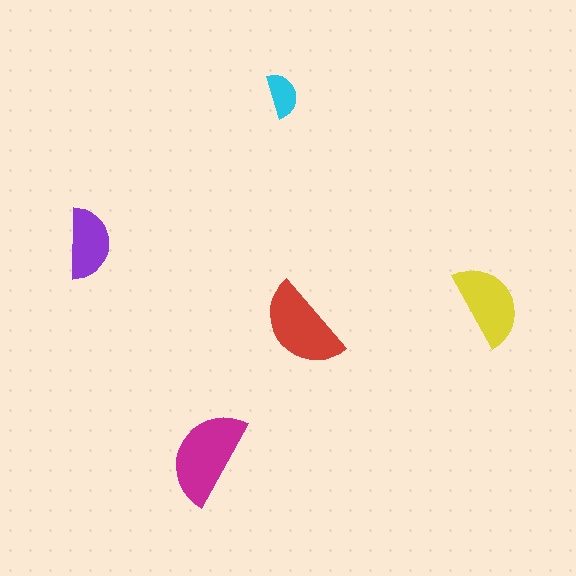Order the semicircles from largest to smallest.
the magenta one, the red one, the yellow one, the purple one, the cyan one.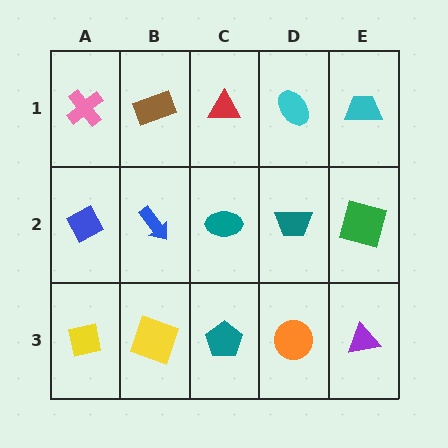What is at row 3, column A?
A yellow square.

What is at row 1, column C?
A red triangle.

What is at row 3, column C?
A teal pentagon.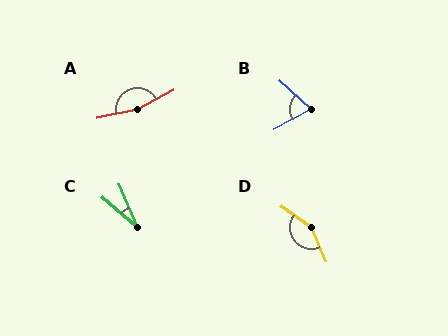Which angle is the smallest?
C, at approximately 26 degrees.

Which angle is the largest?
A, at approximately 164 degrees.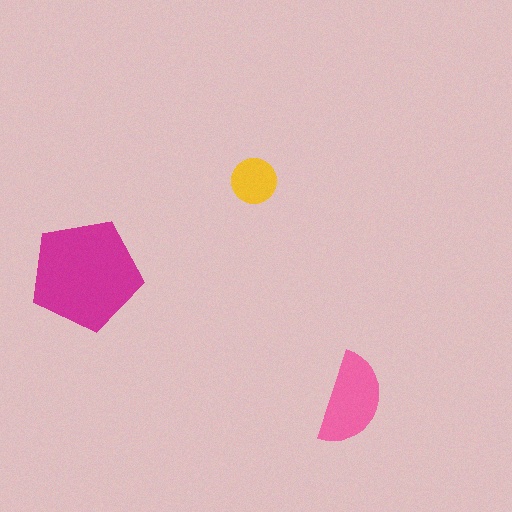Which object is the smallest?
The yellow circle.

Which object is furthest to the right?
The pink semicircle is rightmost.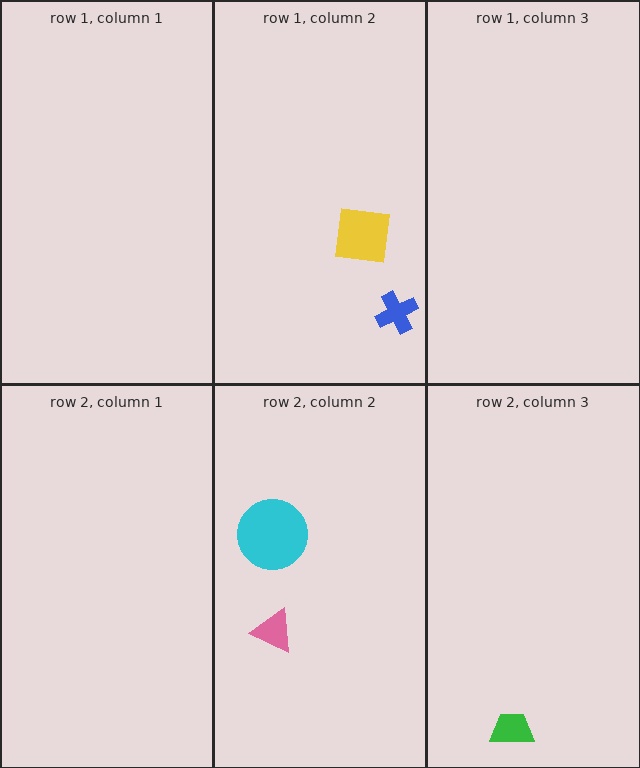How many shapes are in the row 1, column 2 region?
2.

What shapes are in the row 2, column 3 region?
The green trapezoid.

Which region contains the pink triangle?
The row 2, column 2 region.